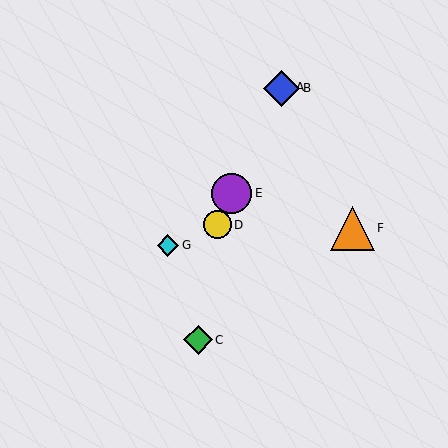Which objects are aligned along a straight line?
Objects A, B, D, E are aligned along a straight line.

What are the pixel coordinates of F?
Object F is at (352, 228).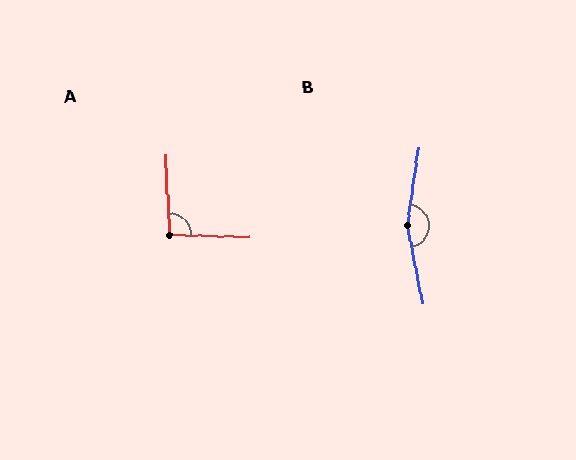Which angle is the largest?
B, at approximately 161 degrees.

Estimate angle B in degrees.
Approximately 161 degrees.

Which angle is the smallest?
A, at approximately 94 degrees.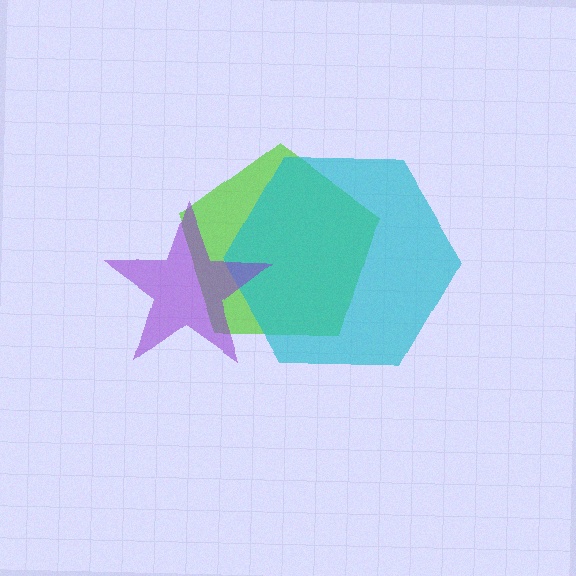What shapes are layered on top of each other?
The layered shapes are: a lime pentagon, a cyan hexagon, a purple star.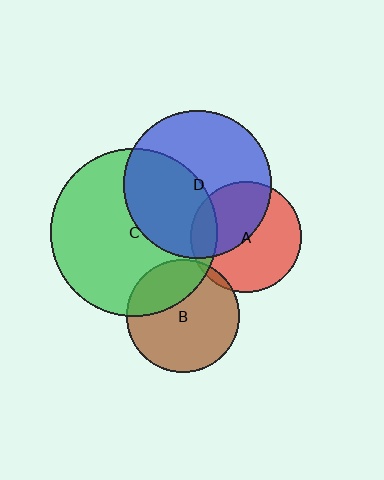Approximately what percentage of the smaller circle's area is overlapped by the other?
Approximately 30%.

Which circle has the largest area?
Circle C (green).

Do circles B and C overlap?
Yes.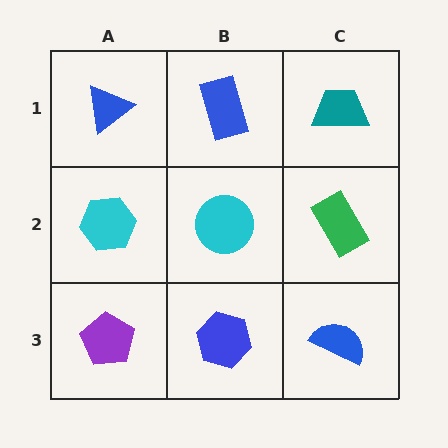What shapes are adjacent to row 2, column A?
A blue triangle (row 1, column A), a purple pentagon (row 3, column A), a cyan circle (row 2, column B).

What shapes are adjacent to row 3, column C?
A green rectangle (row 2, column C), a blue hexagon (row 3, column B).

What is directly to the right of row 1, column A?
A blue rectangle.